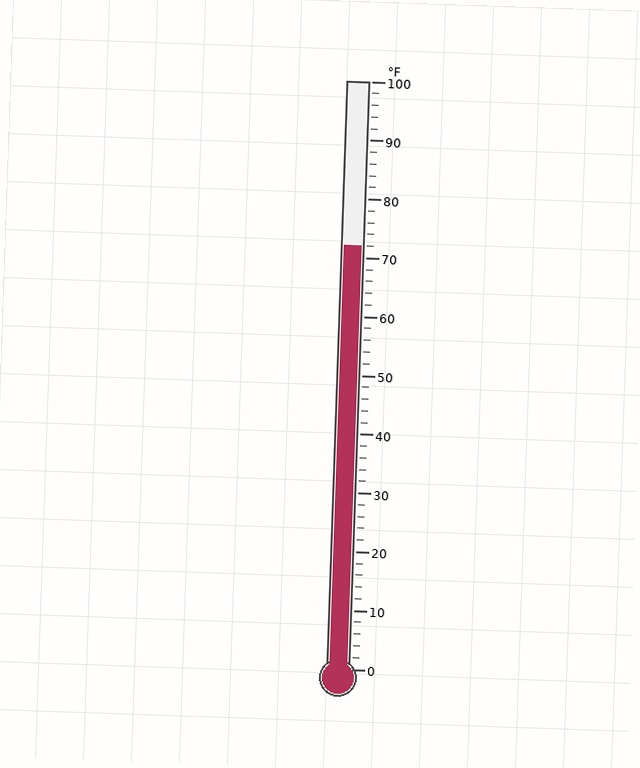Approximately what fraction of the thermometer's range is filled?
The thermometer is filled to approximately 70% of its range.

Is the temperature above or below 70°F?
The temperature is above 70°F.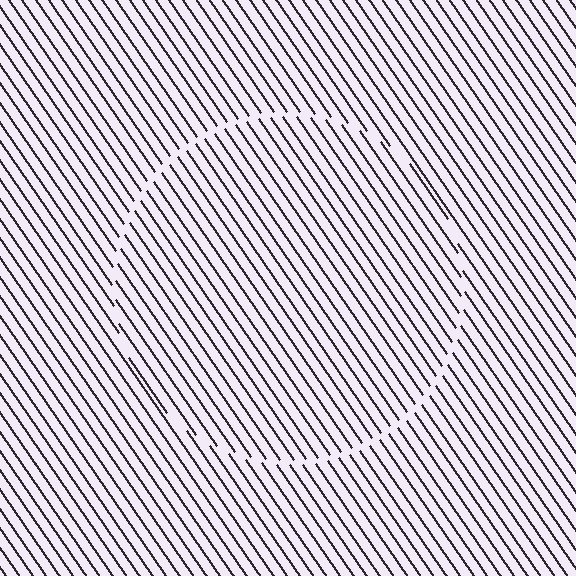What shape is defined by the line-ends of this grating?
An illusory circle. The interior of the shape contains the same grating, shifted by half a period — the contour is defined by the phase discontinuity where line-ends from the inner and outer gratings abut.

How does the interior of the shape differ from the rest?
The interior of the shape contains the same grating, shifted by half a period — the contour is defined by the phase discontinuity where line-ends from the inner and outer gratings abut.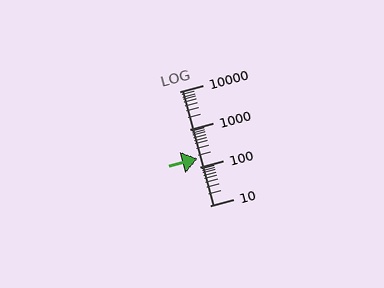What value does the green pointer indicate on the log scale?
The pointer indicates approximately 170.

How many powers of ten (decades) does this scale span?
The scale spans 3 decades, from 10 to 10000.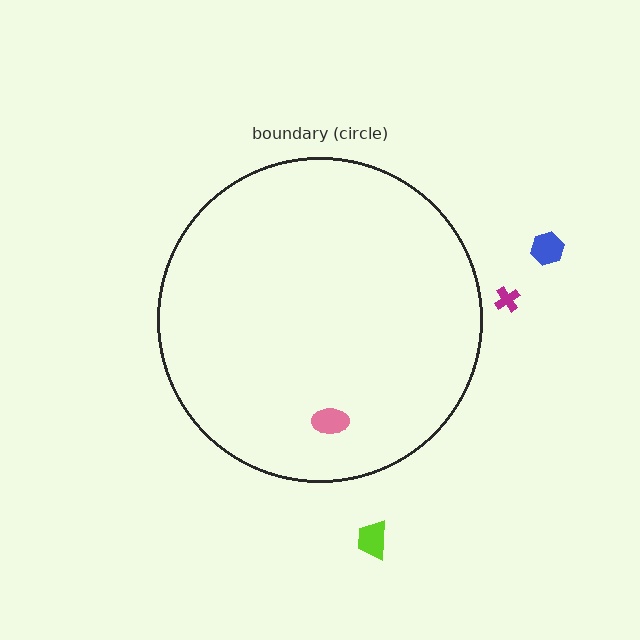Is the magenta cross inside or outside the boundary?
Outside.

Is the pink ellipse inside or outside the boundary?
Inside.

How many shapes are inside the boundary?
1 inside, 3 outside.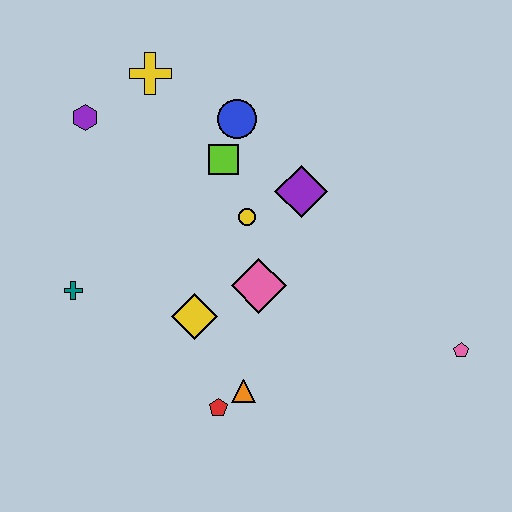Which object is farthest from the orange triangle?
The yellow cross is farthest from the orange triangle.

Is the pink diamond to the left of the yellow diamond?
No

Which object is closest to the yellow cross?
The purple hexagon is closest to the yellow cross.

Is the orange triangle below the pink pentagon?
Yes